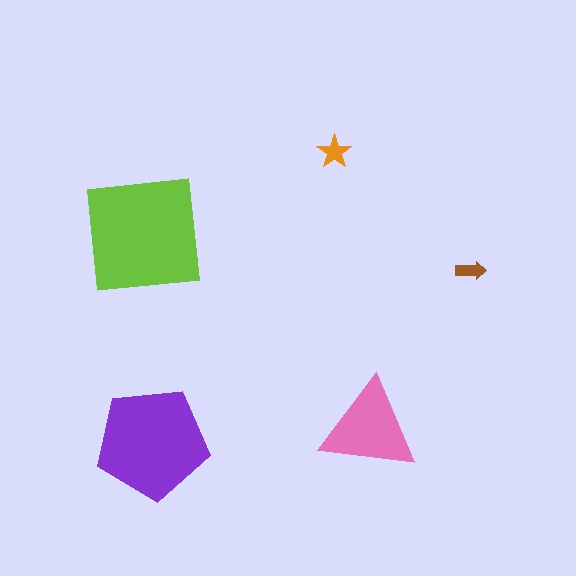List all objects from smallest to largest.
The brown arrow, the orange star, the pink triangle, the purple pentagon, the lime square.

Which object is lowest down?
The purple pentagon is bottommost.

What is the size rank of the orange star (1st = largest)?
4th.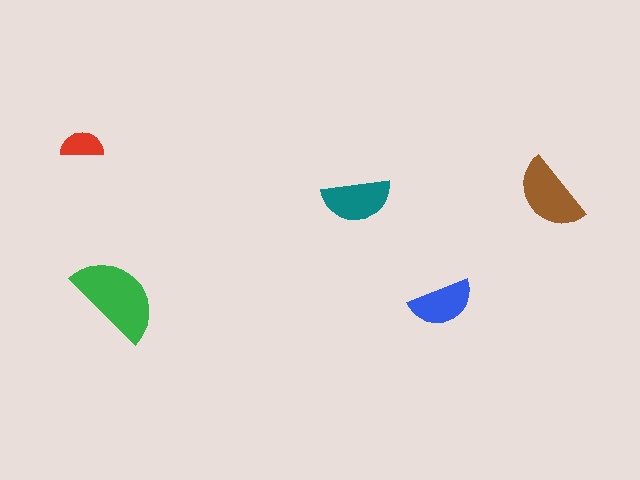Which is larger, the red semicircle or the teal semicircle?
The teal one.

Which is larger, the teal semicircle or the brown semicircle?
The brown one.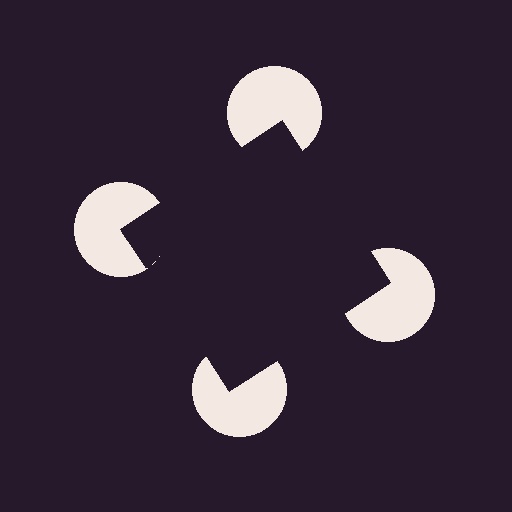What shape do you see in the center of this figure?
An illusory square — its edges are inferred from the aligned wedge cuts in the pac-man discs, not physically drawn.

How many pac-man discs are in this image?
There are 4 — one at each vertex of the illusory square.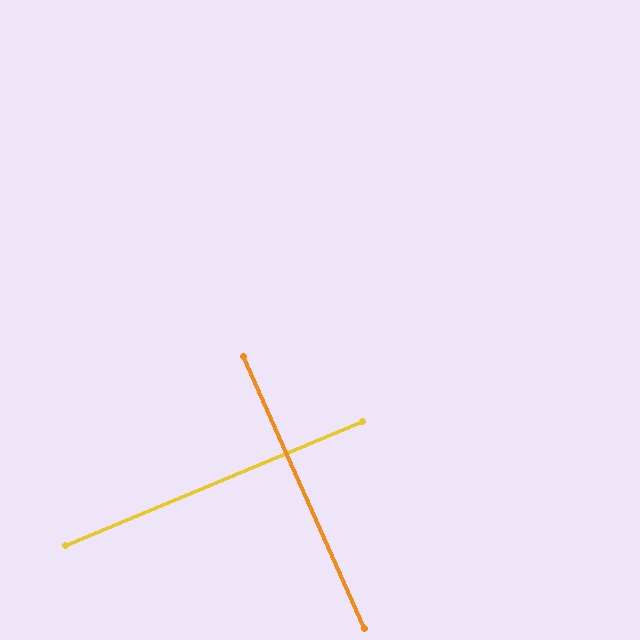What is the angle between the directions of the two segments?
Approximately 89 degrees.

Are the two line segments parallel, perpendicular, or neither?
Perpendicular — they meet at approximately 89°.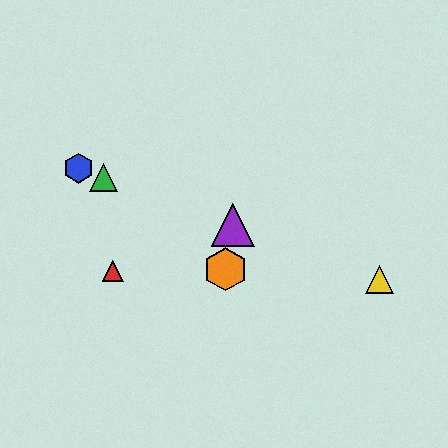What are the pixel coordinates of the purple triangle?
The purple triangle is at (233, 225).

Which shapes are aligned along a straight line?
The blue hexagon, the green triangle, the yellow triangle, the purple triangle are aligned along a straight line.